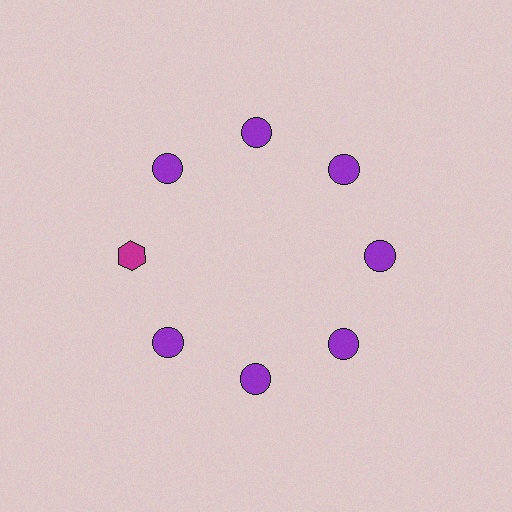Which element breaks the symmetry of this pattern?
The magenta hexagon at roughly the 9 o'clock position breaks the symmetry. All other shapes are purple circles.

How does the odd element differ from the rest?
It differs in both color (magenta instead of purple) and shape (hexagon instead of circle).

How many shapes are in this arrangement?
There are 8 shapes arranged in a ring pattern.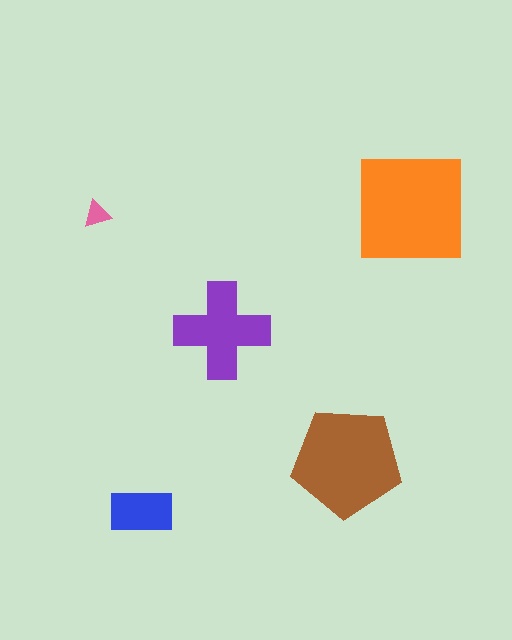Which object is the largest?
The orange square.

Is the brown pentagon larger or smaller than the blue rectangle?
Larger.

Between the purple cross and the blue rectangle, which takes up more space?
The purple cross.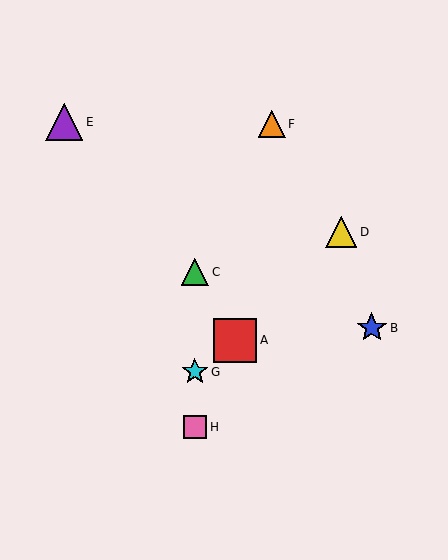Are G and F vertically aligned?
No, G is at x≈195 and F is at x≈272.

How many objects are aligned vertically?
3 objects (C, G, H) are aligned vertically.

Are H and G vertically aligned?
Yes, both are at x≈195.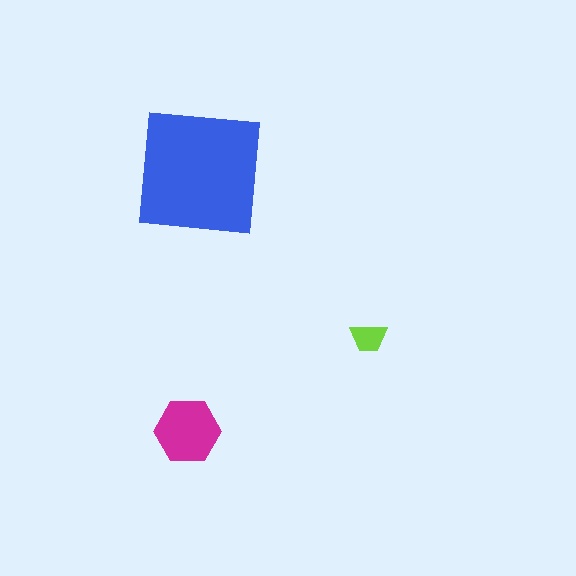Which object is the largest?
The blue square.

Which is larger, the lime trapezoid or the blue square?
The blue square.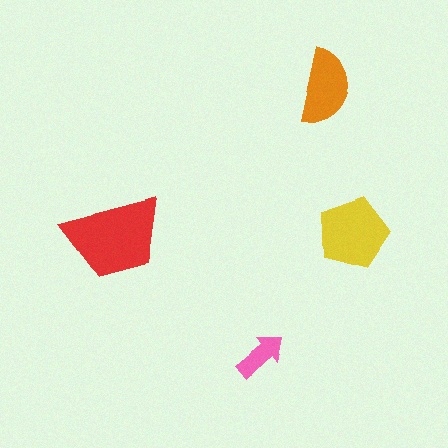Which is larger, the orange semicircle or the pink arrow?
The orange semicircle.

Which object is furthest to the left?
The red trapezoid is leftmost.